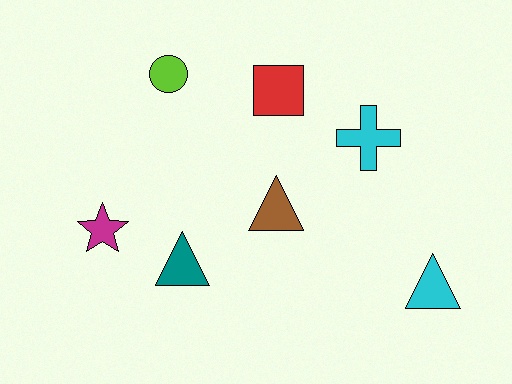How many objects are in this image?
There are 7 objects.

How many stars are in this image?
There is 1 star.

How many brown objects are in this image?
There is 1 brown object.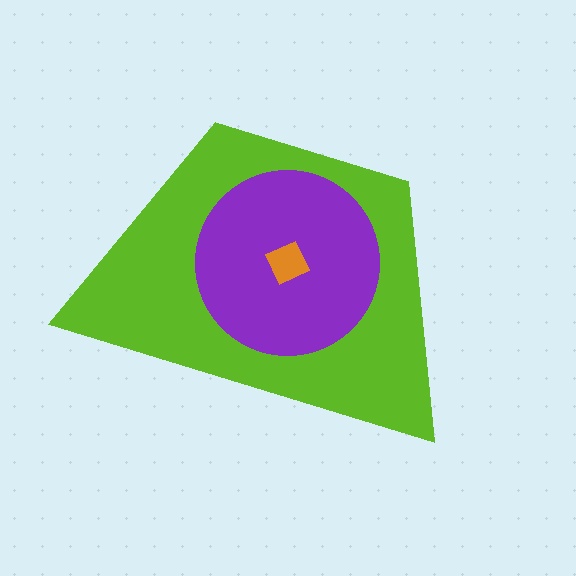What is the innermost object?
The orange diamond.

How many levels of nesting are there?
3.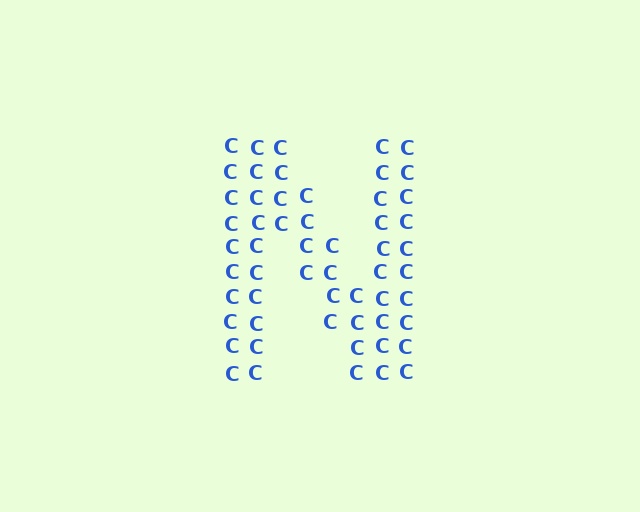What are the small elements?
The small elements are letter C's.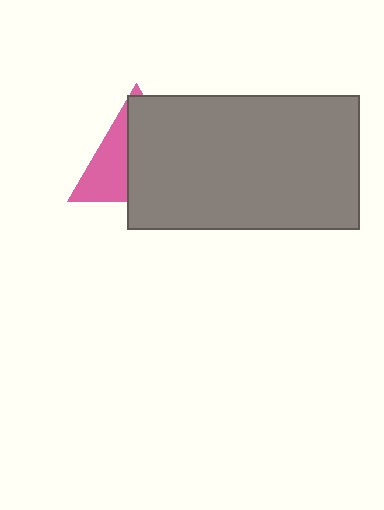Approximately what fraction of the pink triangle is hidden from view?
Roughly 61% of the pink triangle is hidden behind the gray rectangle.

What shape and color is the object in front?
The object in front is a gray rectangle.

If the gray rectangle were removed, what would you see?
You would see the complete pink triangle.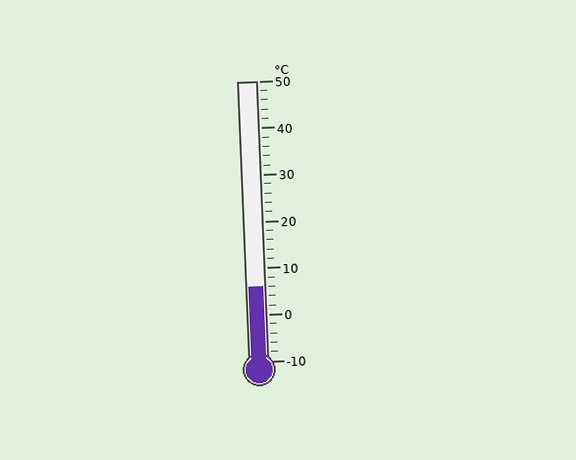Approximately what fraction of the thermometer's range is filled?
The thermometer is filled to approximately 25% of its range.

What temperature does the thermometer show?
The thermometer shows approximately 6°C.